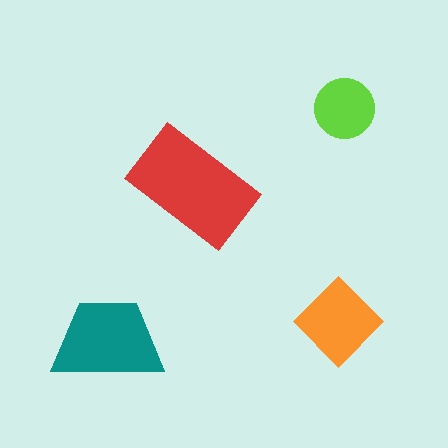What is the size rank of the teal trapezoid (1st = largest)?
2nd.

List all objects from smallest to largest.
The lime circle, the orange diamond, the teal trapezoid, the red rectangle.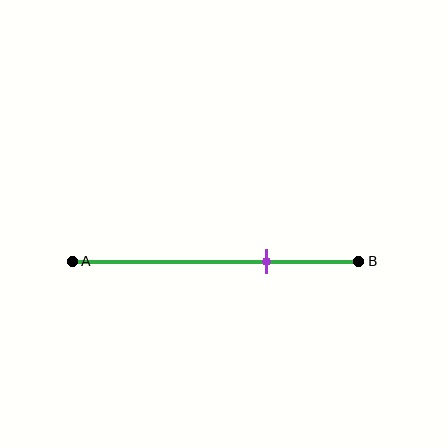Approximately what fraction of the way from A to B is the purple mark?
The purple mark is approximately 70% of the way from A to B.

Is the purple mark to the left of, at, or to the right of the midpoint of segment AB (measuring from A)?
The purple mark is to the right of the midpoint of segment AB.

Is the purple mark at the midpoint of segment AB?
No, the mark is at about 70% from A, not at the 50% midpoint.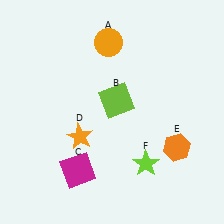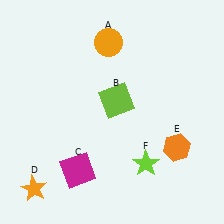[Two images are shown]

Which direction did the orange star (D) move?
The orange star (D) moved down.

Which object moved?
The orange star (D) moved down.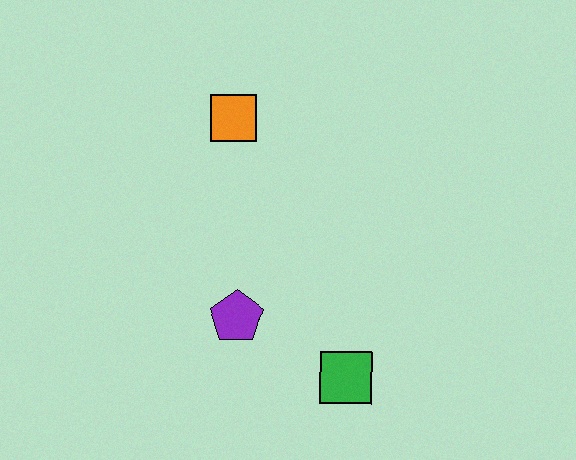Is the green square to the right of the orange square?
Yes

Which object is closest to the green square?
The purple pentagon is closest to the green square.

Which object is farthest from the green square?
The orange square is farthest from the green square.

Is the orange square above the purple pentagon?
Yes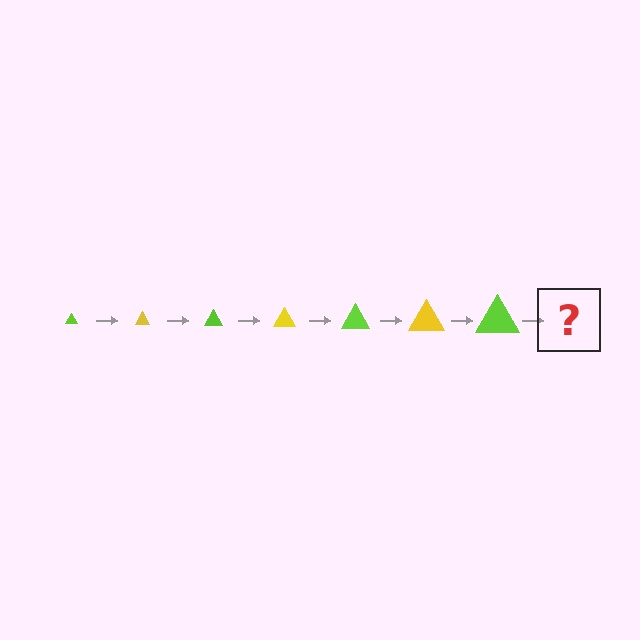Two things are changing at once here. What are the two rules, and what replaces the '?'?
The two rules are that the triangle grows larger each step and the color cycles through lime and yellow. The '?' should be a yellow triangle, larger than the previous one.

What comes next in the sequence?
The next element should be a yellow triangle, larger than the previous one.